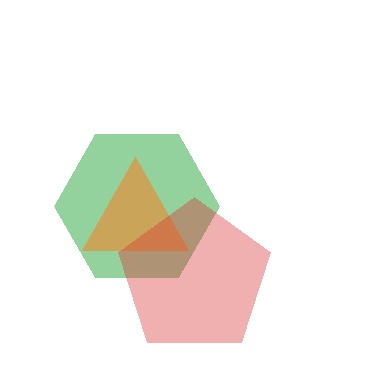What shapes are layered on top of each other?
The layered shapes are: a green hexagon, an orange triangle, a red pentagon.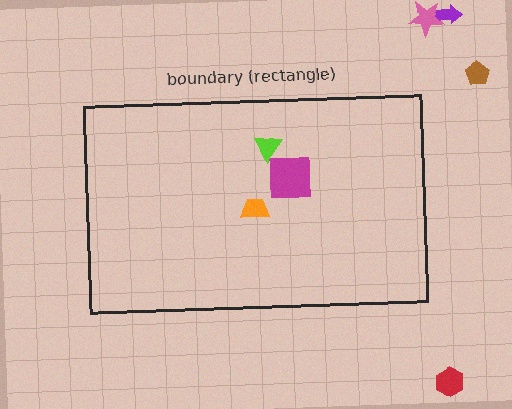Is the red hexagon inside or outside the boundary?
Outside.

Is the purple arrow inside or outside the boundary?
Outside.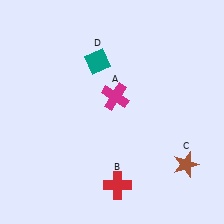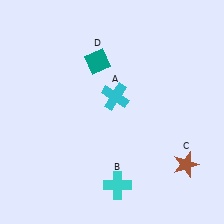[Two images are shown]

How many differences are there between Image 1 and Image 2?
There are 2 differences between the two images.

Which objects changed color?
A changed from magenta to cyan. B changed from red to cyan.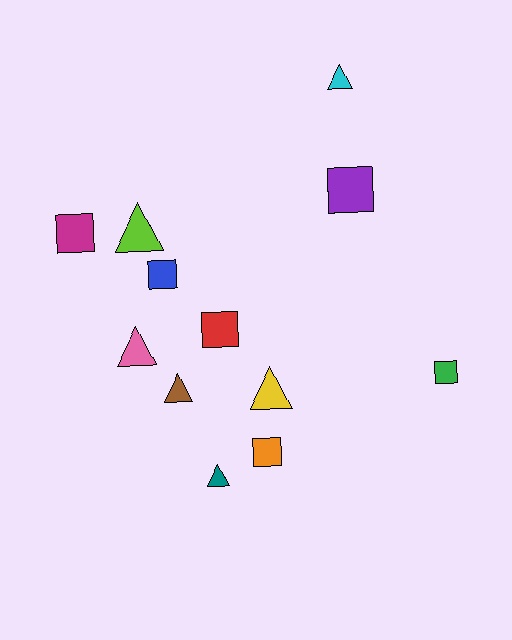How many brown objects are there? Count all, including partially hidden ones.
There is 1 brown object.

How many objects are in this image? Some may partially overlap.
There are 12 objects.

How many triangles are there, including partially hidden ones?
There are 6 triangles.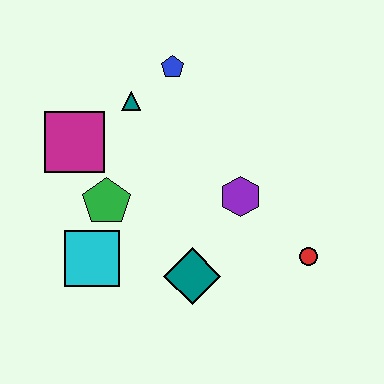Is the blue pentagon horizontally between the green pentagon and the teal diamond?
Yes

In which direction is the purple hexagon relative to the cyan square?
The purple hexagon is to the right of the cyan square.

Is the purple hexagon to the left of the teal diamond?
No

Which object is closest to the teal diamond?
The purple hexagon is closest to the teal diamond.